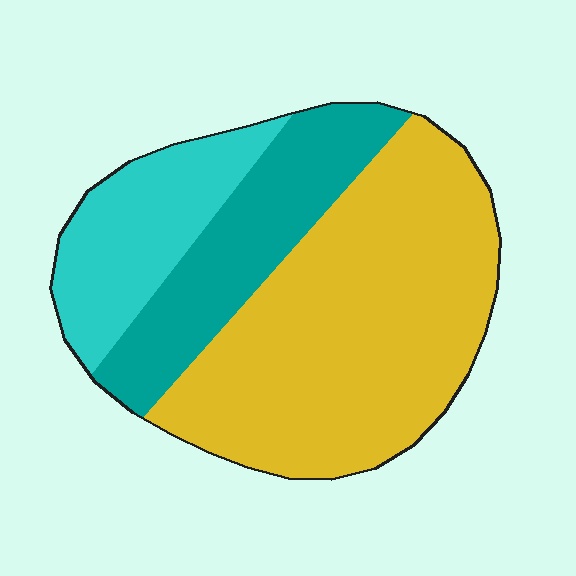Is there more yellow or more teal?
Yellow.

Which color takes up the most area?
Yellow, at roughly 55%.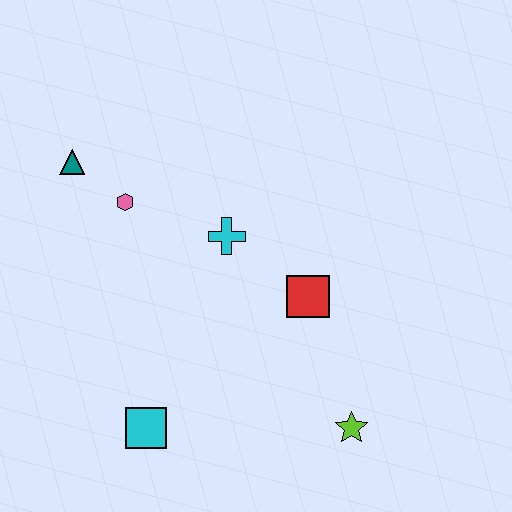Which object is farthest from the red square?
The teal triangle is farthest from the red square.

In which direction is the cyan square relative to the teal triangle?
The cyan square is below the teal triangle.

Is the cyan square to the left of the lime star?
Yes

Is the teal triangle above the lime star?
Yes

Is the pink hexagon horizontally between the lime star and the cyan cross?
No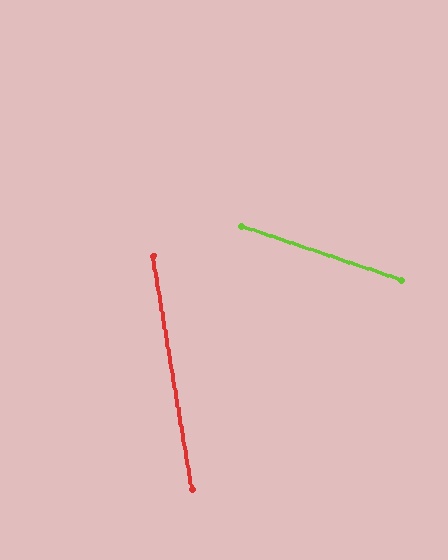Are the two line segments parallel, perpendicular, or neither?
Neither parallel nor perpendicular — they differ by about 62°.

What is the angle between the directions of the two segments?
Approximately 62 degrees.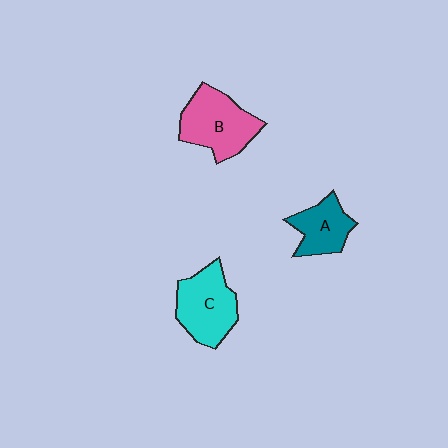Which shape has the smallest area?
Shape A (teal).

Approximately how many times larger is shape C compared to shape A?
Approximately 1.4 times.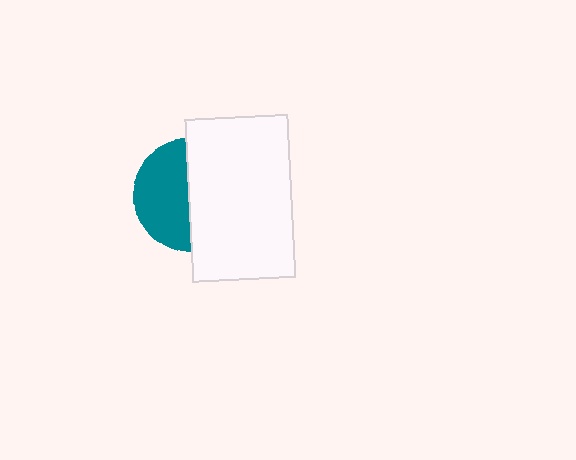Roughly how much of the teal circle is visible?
About half of it is visible (roughly 47%).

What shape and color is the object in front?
The object in front is a white rectangle.